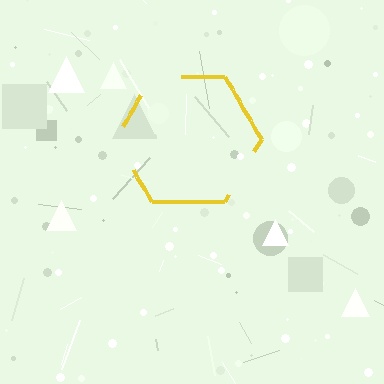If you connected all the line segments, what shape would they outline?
They would outline a hexagon.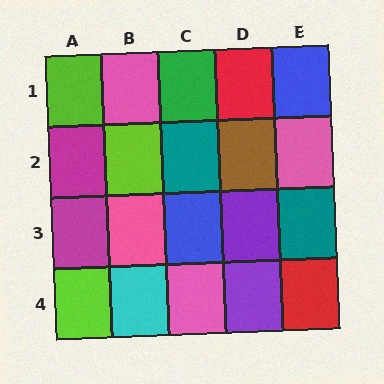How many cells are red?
2 cells are red.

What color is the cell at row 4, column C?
Pink.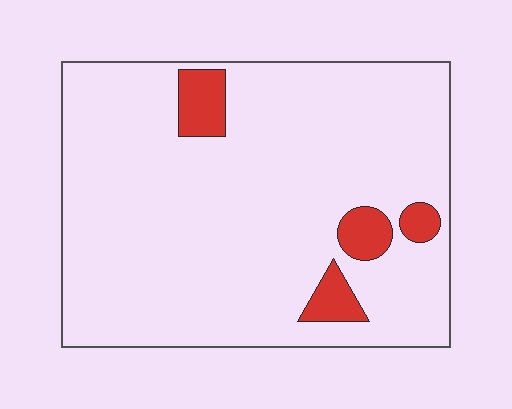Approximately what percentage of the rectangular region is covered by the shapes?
Approximately 10%.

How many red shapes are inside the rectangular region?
4.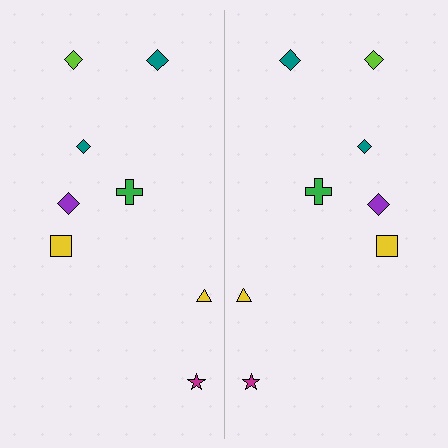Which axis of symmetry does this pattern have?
The pattern has a vertical axis of symmetry running through the center of the image.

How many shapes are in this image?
There are 16 shapes in this image.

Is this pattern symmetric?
Yes, this pattern has bilateral (reflection) symmetry.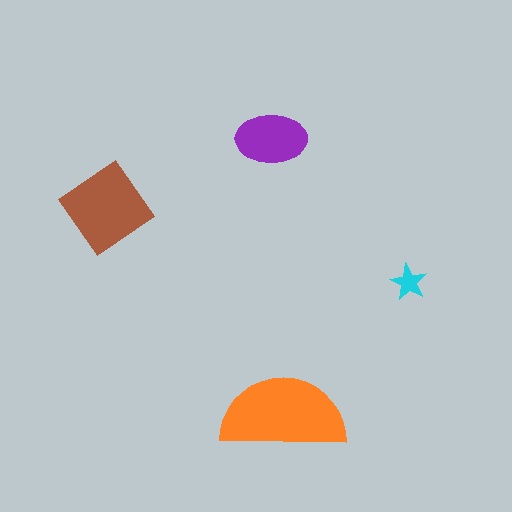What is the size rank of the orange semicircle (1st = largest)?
1st.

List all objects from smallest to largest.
The cyan star, the purple ellipse, the brown diamond, the orange semicircle.